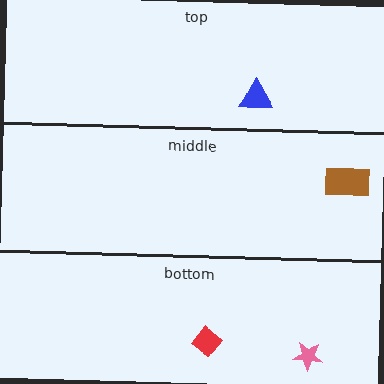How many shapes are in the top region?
1.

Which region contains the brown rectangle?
The middle region.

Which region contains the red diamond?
The bottom region.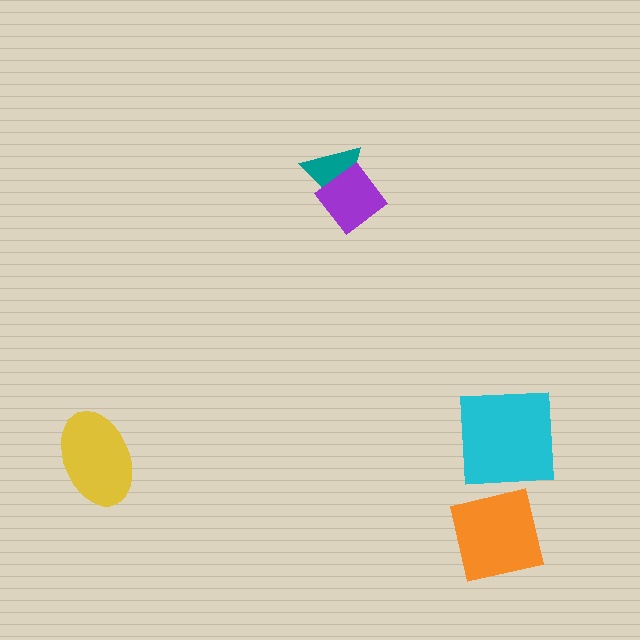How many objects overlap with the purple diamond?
1 object overlaps with the purple diamond.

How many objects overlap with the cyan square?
0 objects overlap with the cyan square.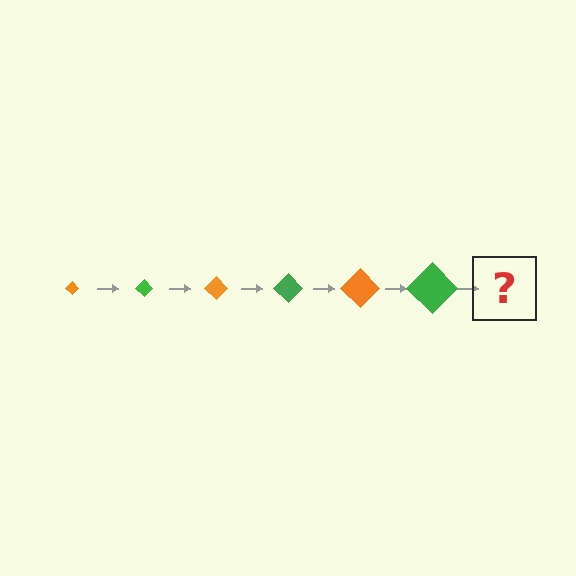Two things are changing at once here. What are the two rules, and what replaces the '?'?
The two rules are that the diamond grows larger each step and the color cycles through orange and green. The '?' should be an orange diamond, larger than the previous one.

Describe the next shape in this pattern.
It should be an orange diamond, larger than the previous one.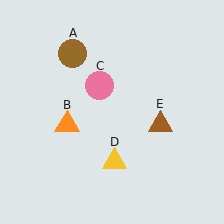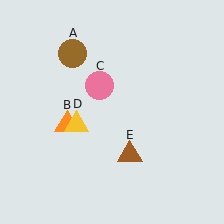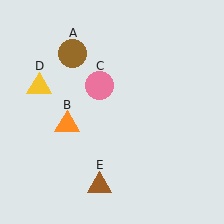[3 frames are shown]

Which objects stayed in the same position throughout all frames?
Brown circle (object A) and orange triangle (object B) and pink circle (object C) remained stationary.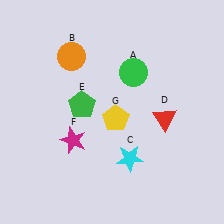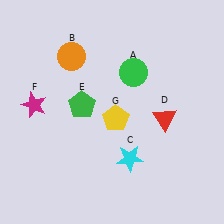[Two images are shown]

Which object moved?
The magenta star (F) moved left.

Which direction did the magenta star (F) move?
The magenta star (F) moved left.